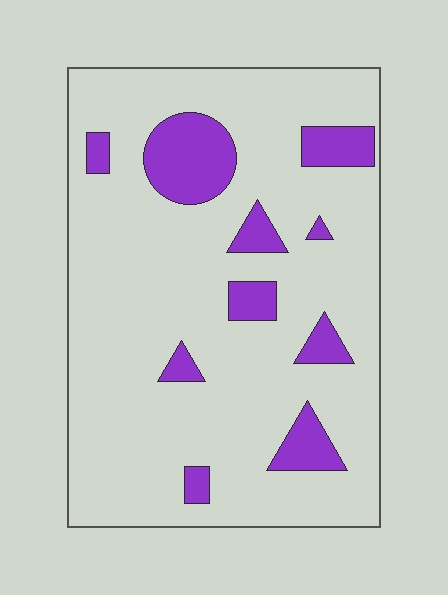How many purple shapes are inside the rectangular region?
10.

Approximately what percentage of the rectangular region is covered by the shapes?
Approximately 15%.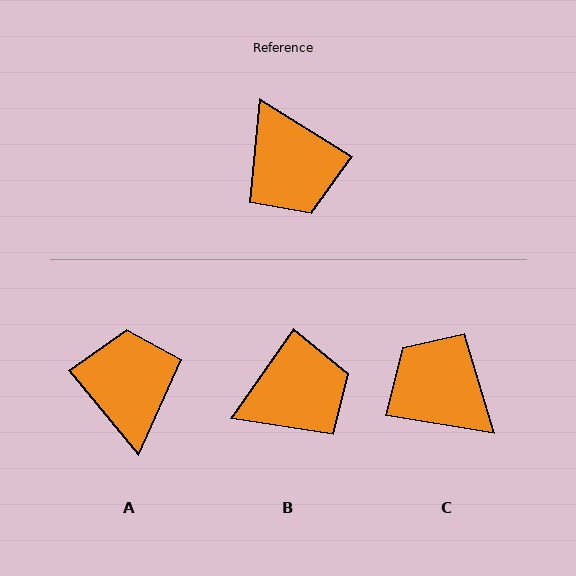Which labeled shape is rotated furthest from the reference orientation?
A, about 162 degrees away.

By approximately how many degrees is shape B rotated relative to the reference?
Approximately 87 degrees counter-clockwise.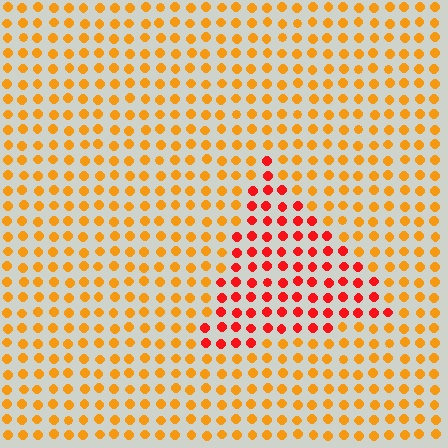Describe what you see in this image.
The image is filled with small orange elements in a uniform arrangement. A triangle-shaped region is visible where the elements are tinted to a slightly different hue, forming a subtle color boundary.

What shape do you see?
I see a triangle.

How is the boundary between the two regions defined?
The boundary is defined purely by a slight shift in hue (about 37 degrees). Spacing, size, and orientation are identical on both sides.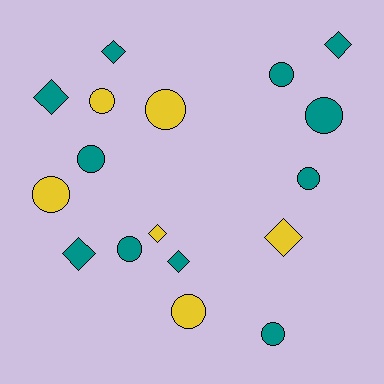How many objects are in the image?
There are 17 objects.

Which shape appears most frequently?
Circle, with 10 objects.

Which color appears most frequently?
Teal, with 11 objects.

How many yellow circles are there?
There are 4 yellow circles.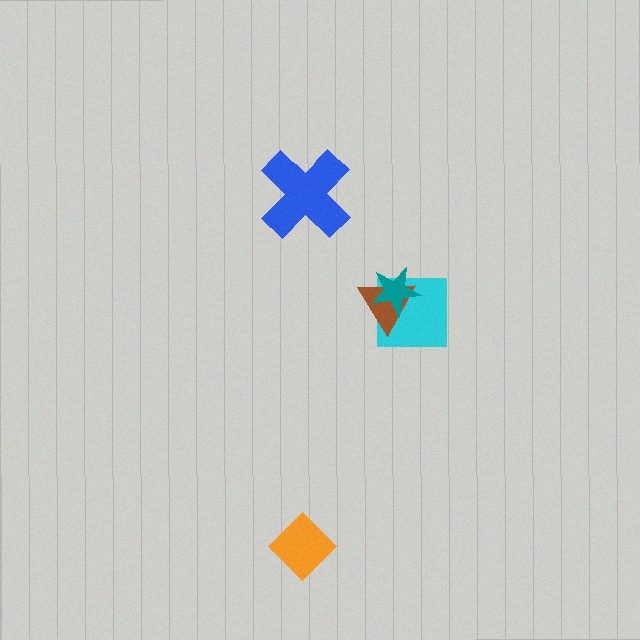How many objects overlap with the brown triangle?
2 objects overlap with the brown triangle.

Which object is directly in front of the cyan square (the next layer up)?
The brown triangle is directly in front of the cyan square.